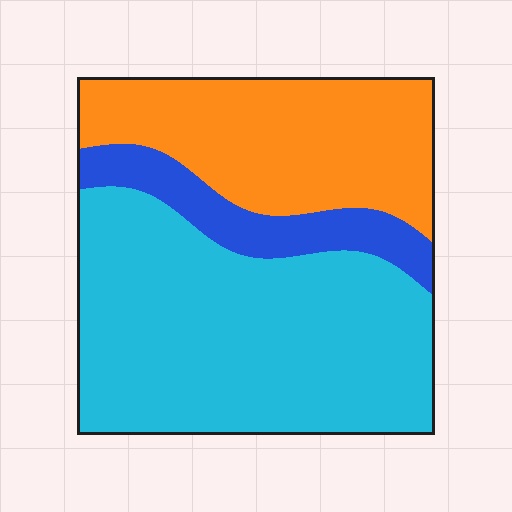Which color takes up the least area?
Blue, at roughly 15%.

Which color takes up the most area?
Cyan, at roughly 55%.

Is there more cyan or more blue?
Cyan.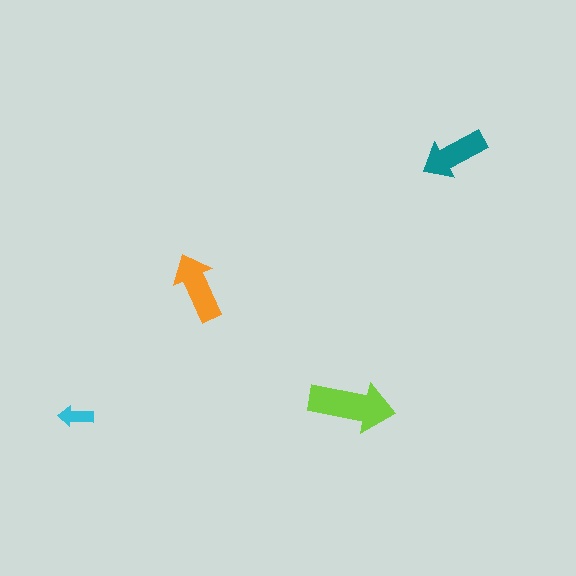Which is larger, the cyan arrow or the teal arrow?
The teal one.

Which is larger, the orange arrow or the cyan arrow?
The orange one.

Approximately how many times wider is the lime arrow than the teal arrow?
About 1.5 times wider.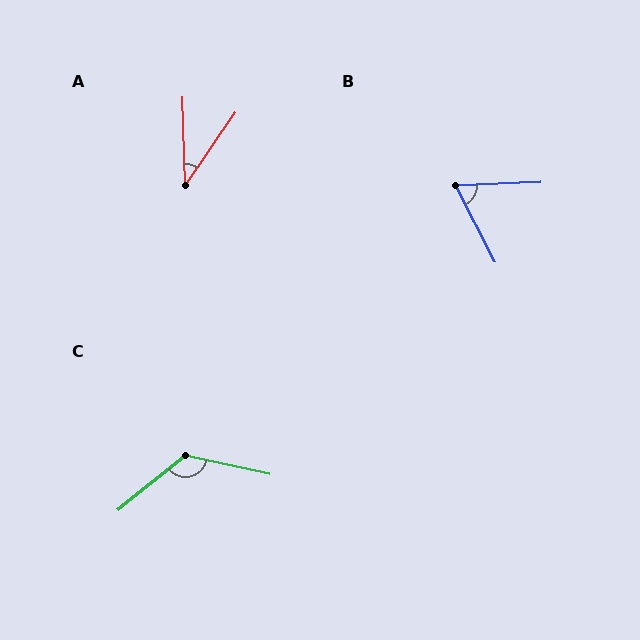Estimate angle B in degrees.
Approximately 65 degrees.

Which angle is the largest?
C, at approximately 128 degrees.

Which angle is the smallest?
A, at approximately 36 degrees.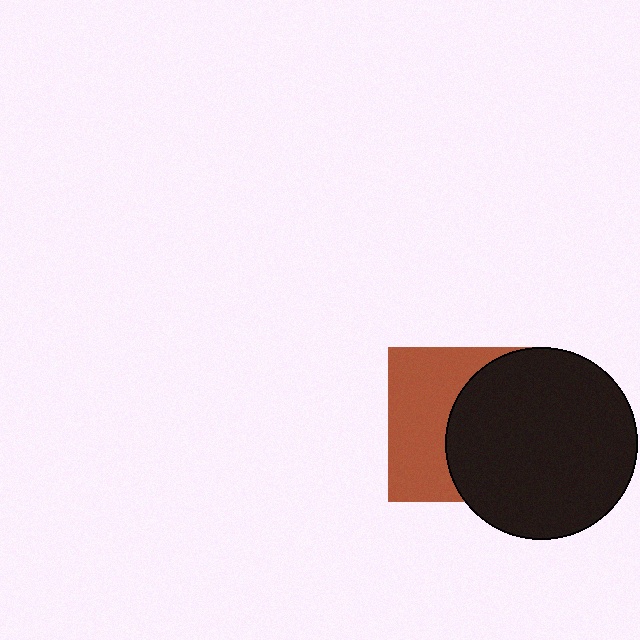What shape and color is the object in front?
The object in front is a black circle.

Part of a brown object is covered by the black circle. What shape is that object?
It is a square.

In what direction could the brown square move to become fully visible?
The brown square could move left. That would shift it out from behind the black circle entirely.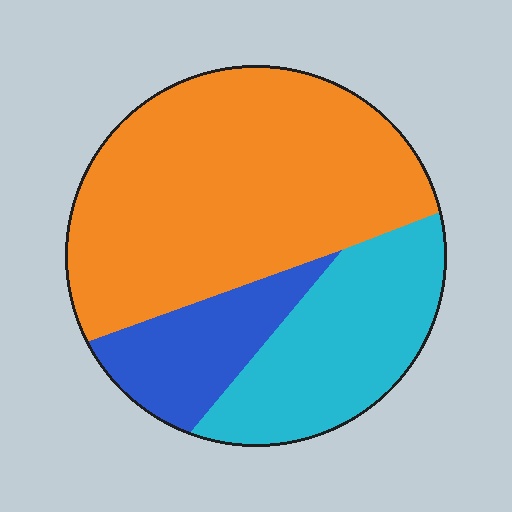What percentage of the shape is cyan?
Cyan takes up between a quarter and a half of the shape.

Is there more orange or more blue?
Orange.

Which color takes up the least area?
Blue, at roughly 15%.